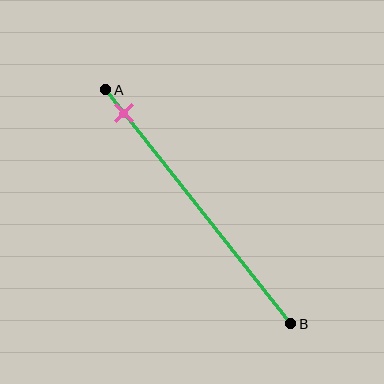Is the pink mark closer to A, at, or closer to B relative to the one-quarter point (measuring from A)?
The pink mark is closer to point A than the one-quarter point of segment AB.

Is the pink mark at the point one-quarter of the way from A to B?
No, the mark is at about 10% from A, not at the 25% one-quarter point.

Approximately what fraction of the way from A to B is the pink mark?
The pink mark is approximately 10% of the way from A to B.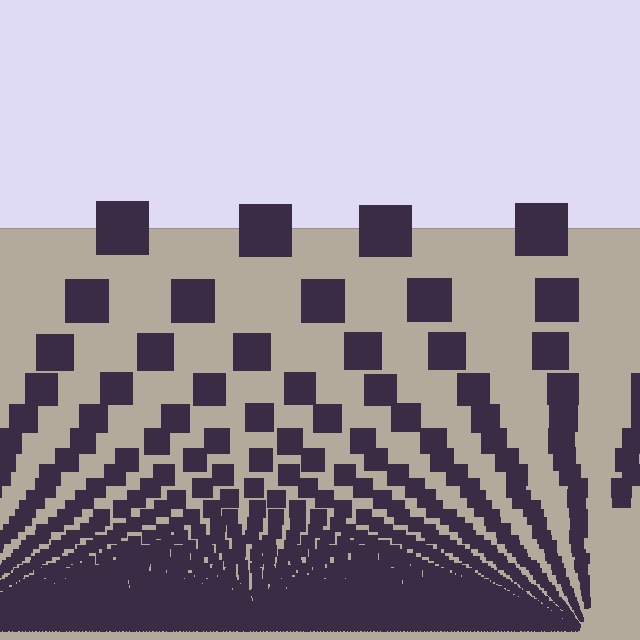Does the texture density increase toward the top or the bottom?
Density increases toward the bottom.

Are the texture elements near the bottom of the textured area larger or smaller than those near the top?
Smaller. The gradient is inverted — elements near the bottom are smaller and denser.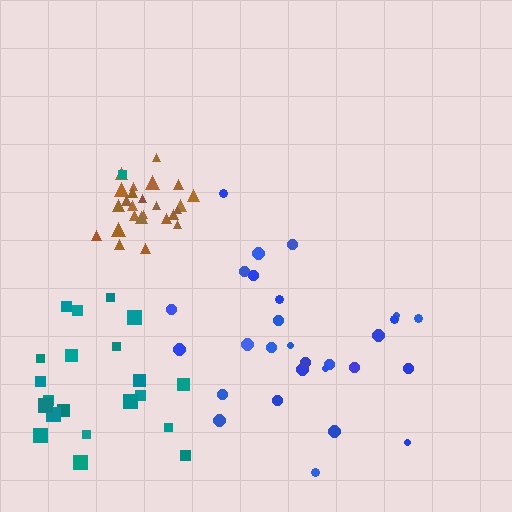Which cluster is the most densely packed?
Brown.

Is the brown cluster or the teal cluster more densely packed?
Brown.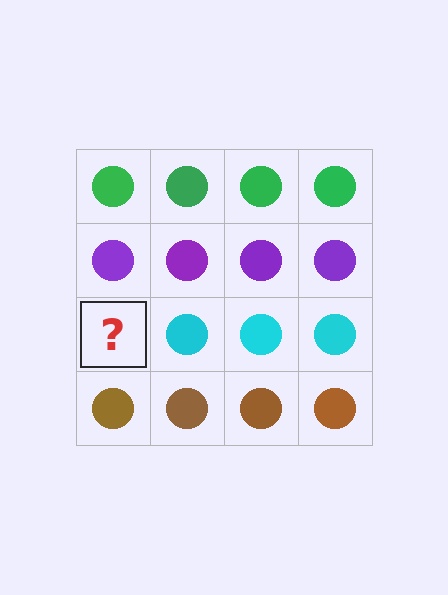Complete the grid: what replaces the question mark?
The question mark should be replaced with a cyan circle.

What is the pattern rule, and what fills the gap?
The rule is that each row has a consistent color. The gap should be filled with a cyan circle.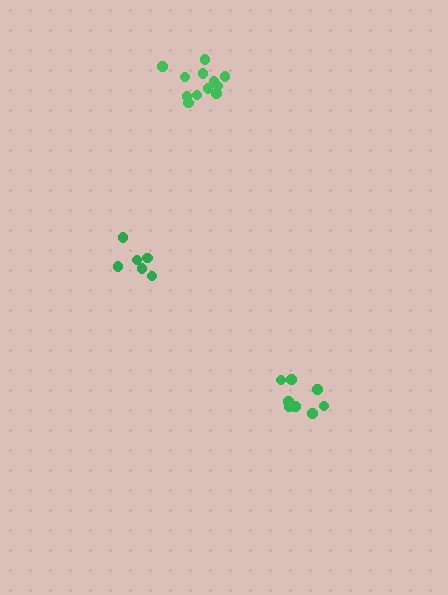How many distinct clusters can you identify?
There are 3 distinct clusters.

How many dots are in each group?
Group 1: 8 dots, Group 2: 12 dots, Group 3: 6 dots (26 total).